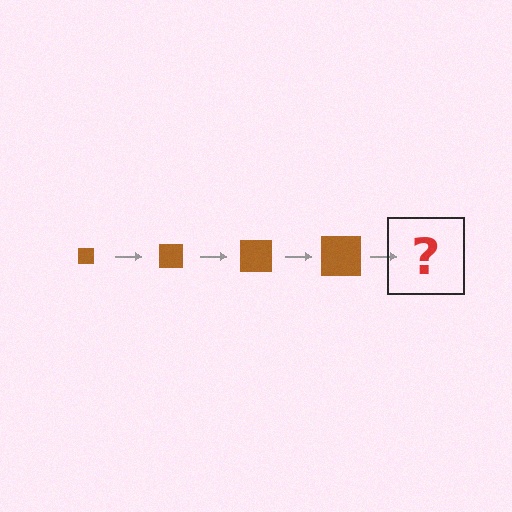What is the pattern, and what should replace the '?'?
The pattern is that the square gets progressively larger each step. The '?' should be a brown square, larger than the previous one.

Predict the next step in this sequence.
The next step is a brown square, larger than the previous one.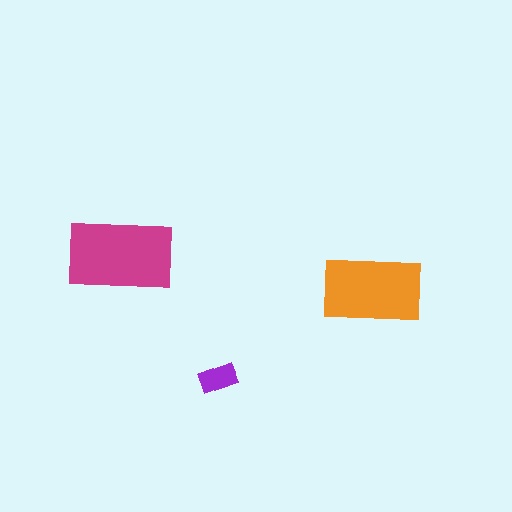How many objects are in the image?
There are 3 objects in the image.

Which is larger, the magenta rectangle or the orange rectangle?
The magenta one.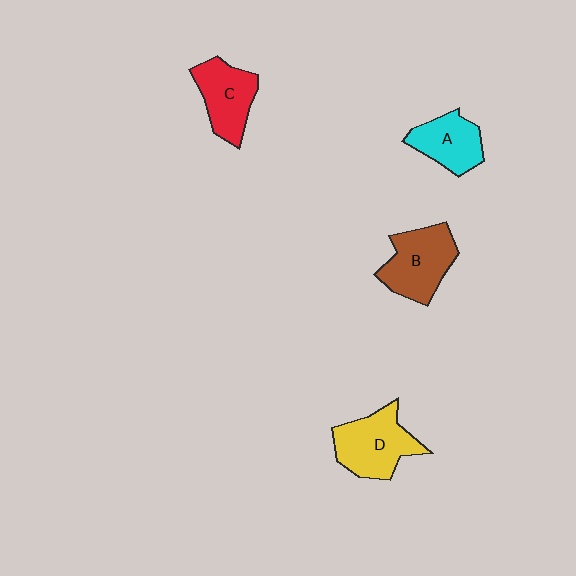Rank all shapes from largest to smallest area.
From largest to smallest: D (yellow), B (brown), C (red), A (cyan).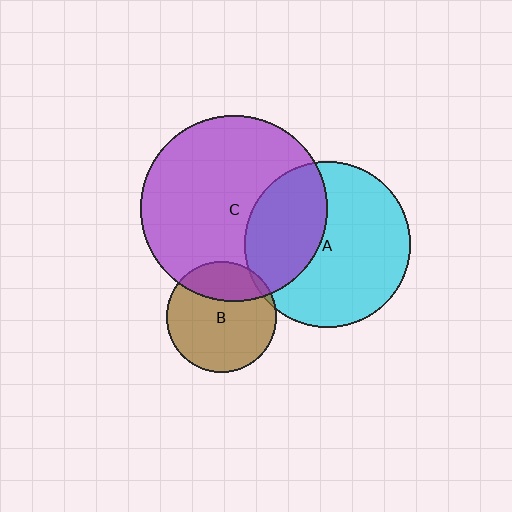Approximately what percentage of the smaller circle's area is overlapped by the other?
Approximately 25%.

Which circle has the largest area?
Circle C (purple).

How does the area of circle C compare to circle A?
Approximately 1.3 times.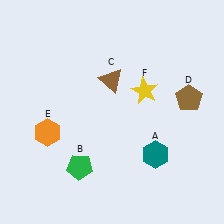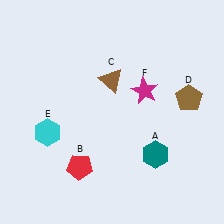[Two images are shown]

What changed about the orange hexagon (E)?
In Image 1, E is orange. In Image 2, it changed to cyan.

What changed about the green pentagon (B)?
In Image 1, B is green. In Image 2, it changed to red.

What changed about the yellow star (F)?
In Image 1, F is yellow. In Image 2, it changed to magenta.